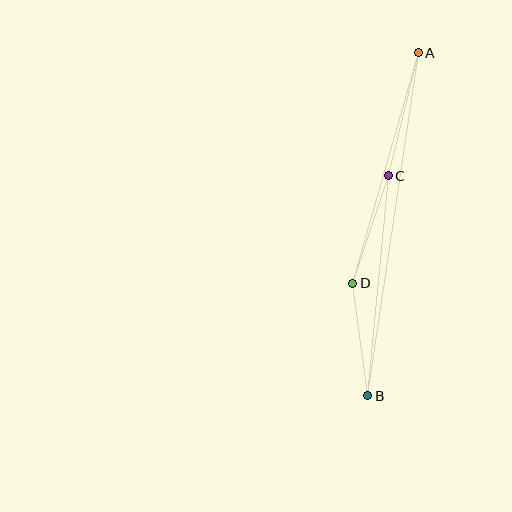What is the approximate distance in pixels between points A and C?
The distance between A and C is approximately 127 pixels.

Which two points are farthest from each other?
Points A and B are farthest from each other.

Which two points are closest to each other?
Points C and D are closest to each other.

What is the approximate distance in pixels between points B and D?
The distance between B and D is approximately 114 pixels.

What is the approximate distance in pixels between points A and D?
The distance between A and D is approximately 240 pixels.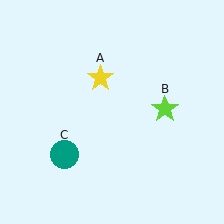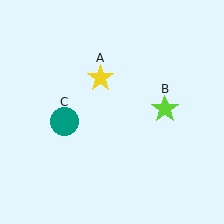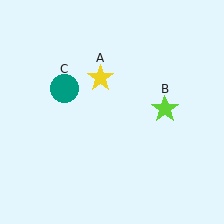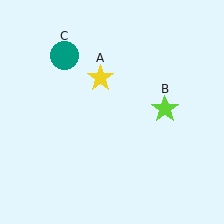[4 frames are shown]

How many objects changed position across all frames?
1 object changed position: teal circle (object C).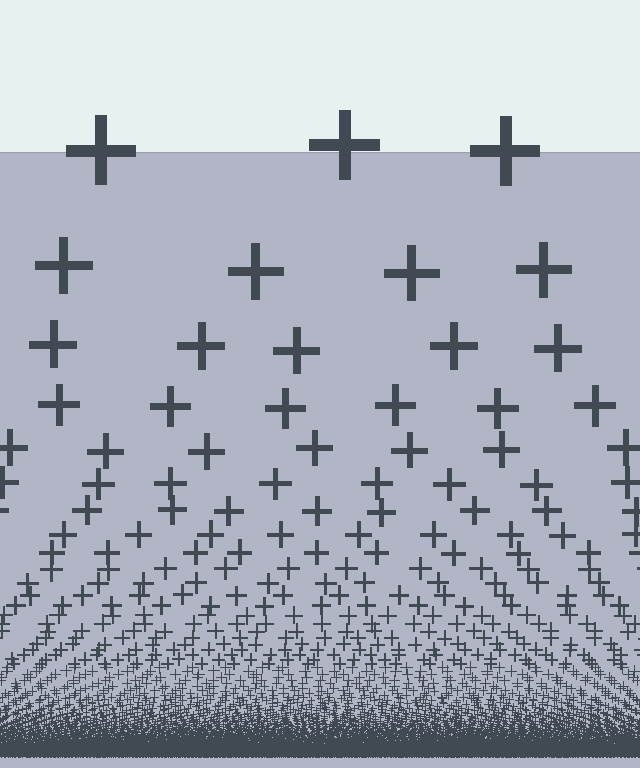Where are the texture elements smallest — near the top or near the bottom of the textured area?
Near the bottom.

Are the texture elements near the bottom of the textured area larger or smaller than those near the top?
Smaller. The gradient is inverted — elements near the bottom are smaller and denser.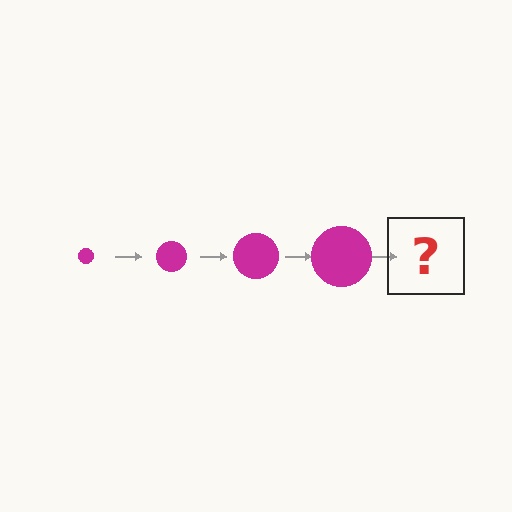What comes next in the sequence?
The next element should be a magenta circle, larger than the previous one.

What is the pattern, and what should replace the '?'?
The pattern is that the circle gets progressively larger each step. The '?' should be a magenta circle, larger than the previous one.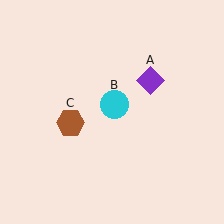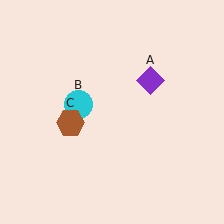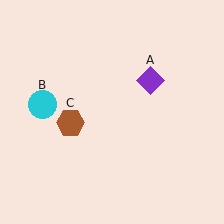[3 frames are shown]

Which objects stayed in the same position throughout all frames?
Purple diamond (object A) and brown hexagon (object C) remained stationary.